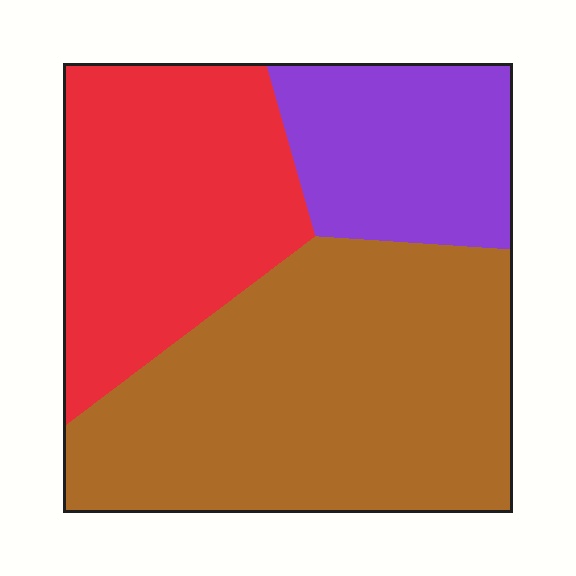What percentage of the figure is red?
Red takes up about one third (1/3) of the figure.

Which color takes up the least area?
Purple, at roughly 20%.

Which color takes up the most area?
Brown, at roughly 50%.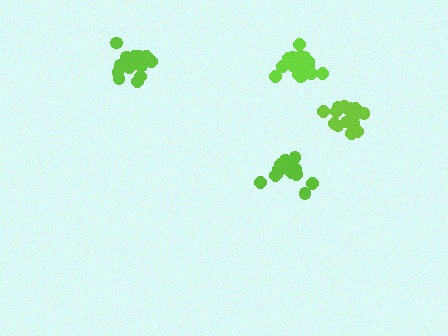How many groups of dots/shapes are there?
There are 4 groups.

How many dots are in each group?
Group 1: 18 dots, Group 2: 16 dots, Group 3: 18 dots, Group 4: 17 dots (69 total).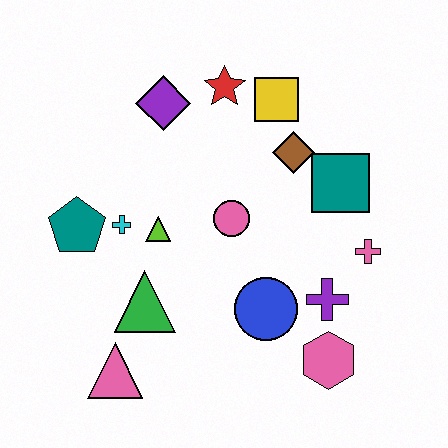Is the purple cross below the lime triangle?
Yes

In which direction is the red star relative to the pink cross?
The red star is above the pink cross.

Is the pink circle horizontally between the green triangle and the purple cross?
Yes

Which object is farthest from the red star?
The pink triangle is farthest from the red star.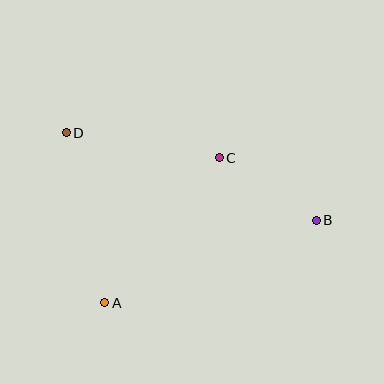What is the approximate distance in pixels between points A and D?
The distance between A and D is approximately 174 pixels.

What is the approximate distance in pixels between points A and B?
The distance between A and B is approximately 227 pixels.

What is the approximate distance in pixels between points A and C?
The distance between A and C is approximately 184 pixels.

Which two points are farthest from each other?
Points B and D are farthest from each other.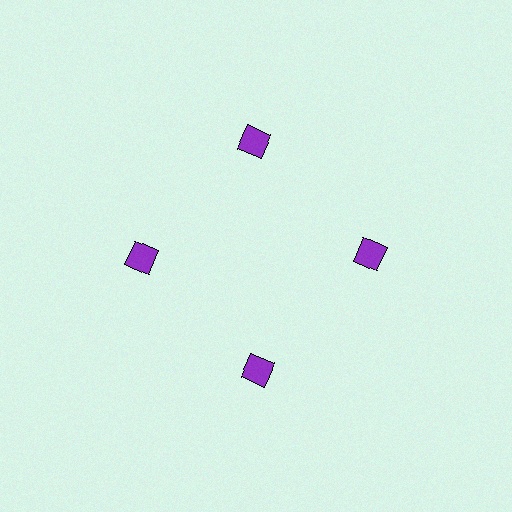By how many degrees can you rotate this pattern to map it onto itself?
The pattern maps onto itself every 90 degrees of rotation.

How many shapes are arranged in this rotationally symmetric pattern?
There are 4 shapes, arranged in 4 groups of 1.